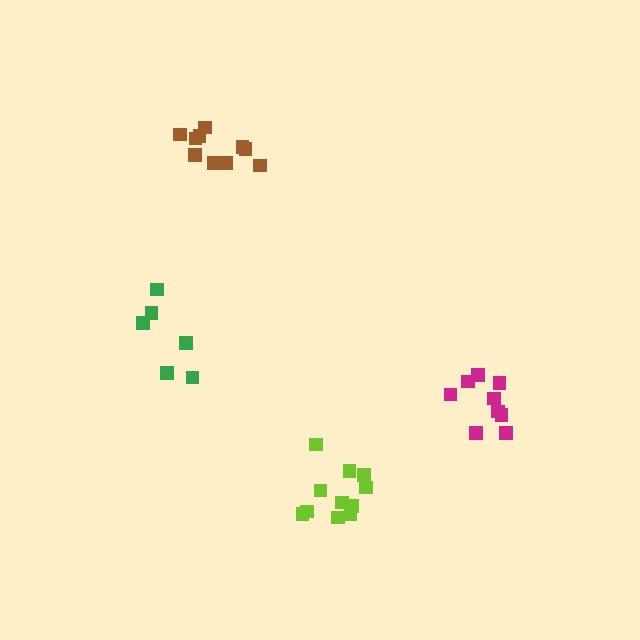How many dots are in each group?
Group 1: 6 dots, Group 2: 9 dots, Group 3: 11 dots, Group 4: 10 dots (36 total).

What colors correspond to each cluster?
The clusters are colored: green, magenta, lime, brown.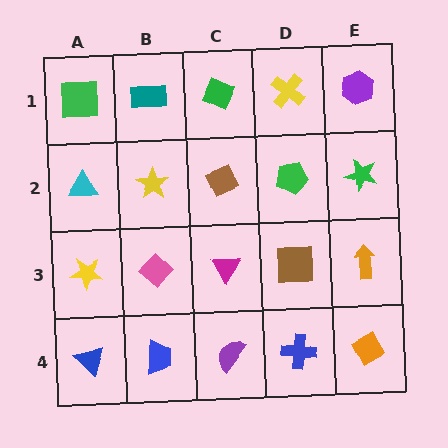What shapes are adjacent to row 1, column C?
A brown diamond (row 2, column C), a teal rectangle (row 1, column B), a yellow cross (row 1, column D).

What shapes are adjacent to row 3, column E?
A green star (row 2, column E), an orange diamond (row 4, column E), a brown square (row 3, column D).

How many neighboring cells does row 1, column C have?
3.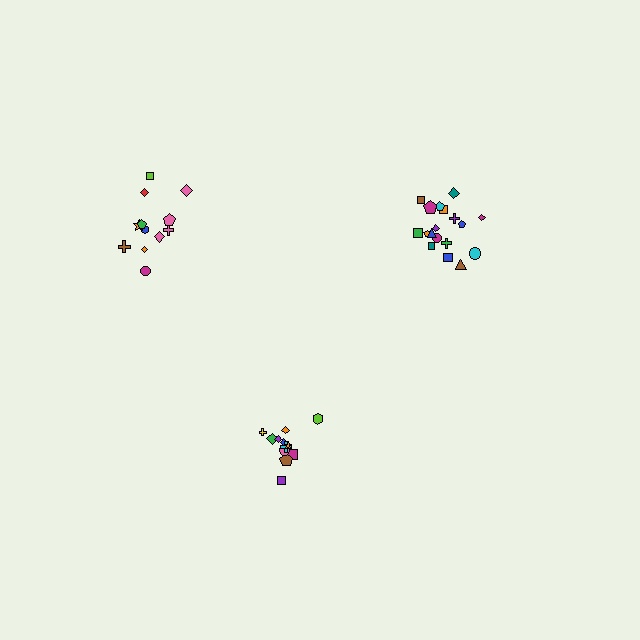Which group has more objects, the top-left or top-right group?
The top-right group.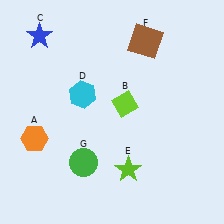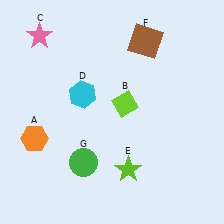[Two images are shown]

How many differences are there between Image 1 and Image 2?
There is 1 difference between the two images.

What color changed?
The star (C) changed from blue in Image 1 to pink in Image 2.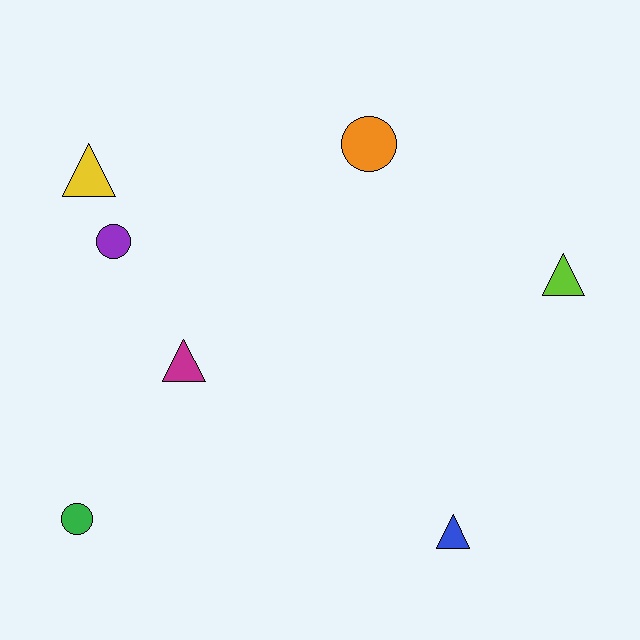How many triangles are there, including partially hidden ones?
There are 4 triangles.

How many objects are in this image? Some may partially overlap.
There are 7 objects.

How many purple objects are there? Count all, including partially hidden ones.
There is 1 purple object.